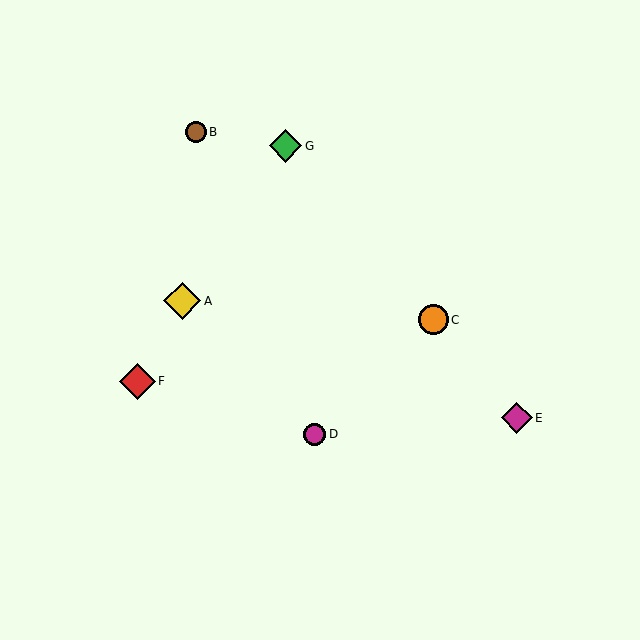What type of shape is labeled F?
Shape F is a red diamond.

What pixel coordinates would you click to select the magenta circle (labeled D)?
Click at (315, 434) to select the magenta circle D.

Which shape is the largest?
The yellow diamond (labeled A) is the largest.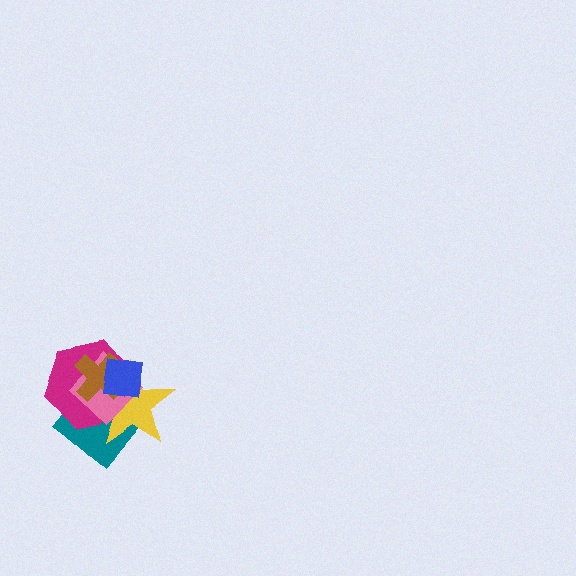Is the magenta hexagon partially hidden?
Yes, it is partially covered by another shape.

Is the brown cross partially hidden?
Yes, it is partially covered by another shape.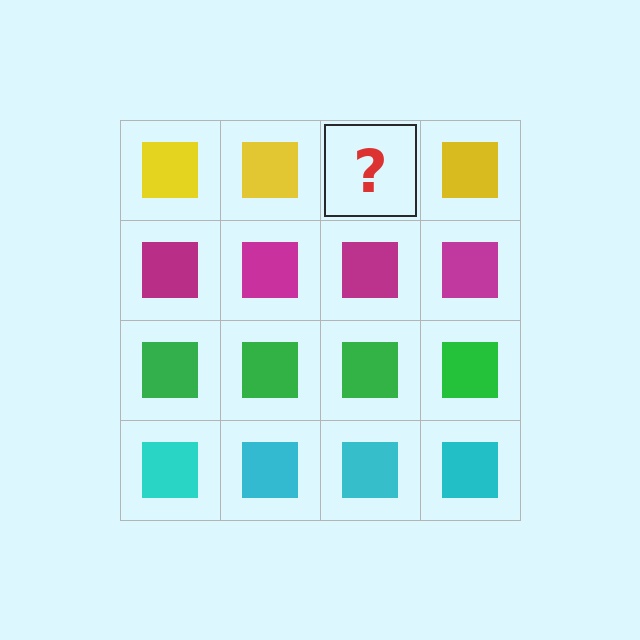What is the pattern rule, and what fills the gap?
The rule is that each row has a consistent color. The gap should be filled with a yellow square.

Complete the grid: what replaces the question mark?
The question mark should be replaced with a yellow square.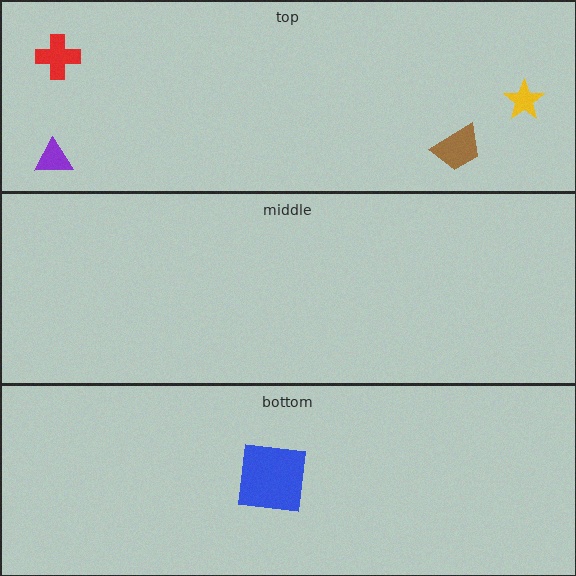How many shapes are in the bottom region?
1.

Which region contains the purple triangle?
The top region.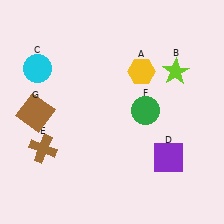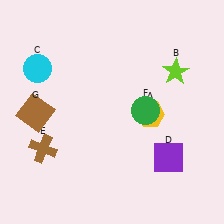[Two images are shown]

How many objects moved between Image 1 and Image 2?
1 object moved between the two images.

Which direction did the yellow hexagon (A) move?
The yellow hexagon (A) moved down.